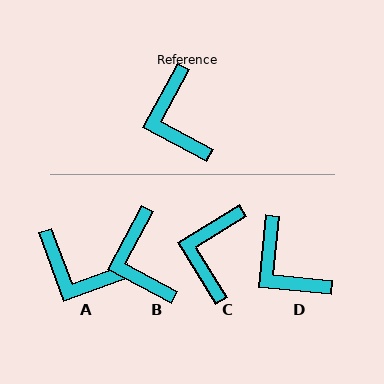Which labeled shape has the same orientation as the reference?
B.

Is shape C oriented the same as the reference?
No, it is off by about 30 degrees.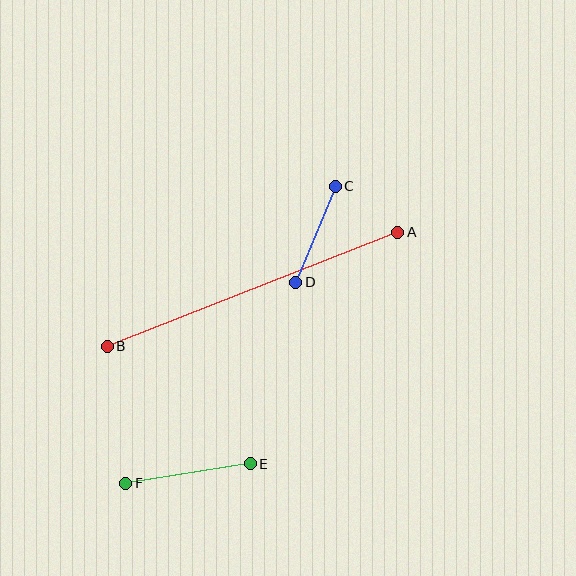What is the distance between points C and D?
The distance is approximately 104 pixels.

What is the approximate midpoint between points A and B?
The midpoint is at approximately (253, 289) pixels.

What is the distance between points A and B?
The distance is approximately 312 pixels.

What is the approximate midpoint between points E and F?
The midpoint is at approximately (188, 473) pixels.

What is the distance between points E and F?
The distance is approximately 126 pixels.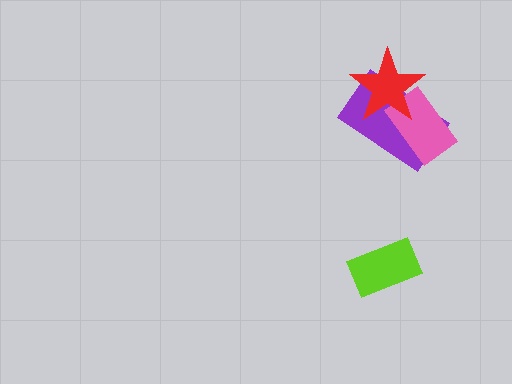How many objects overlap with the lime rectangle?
0 objects overlap with the lime rectangle.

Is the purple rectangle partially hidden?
Yes, it is partially covered by another shape.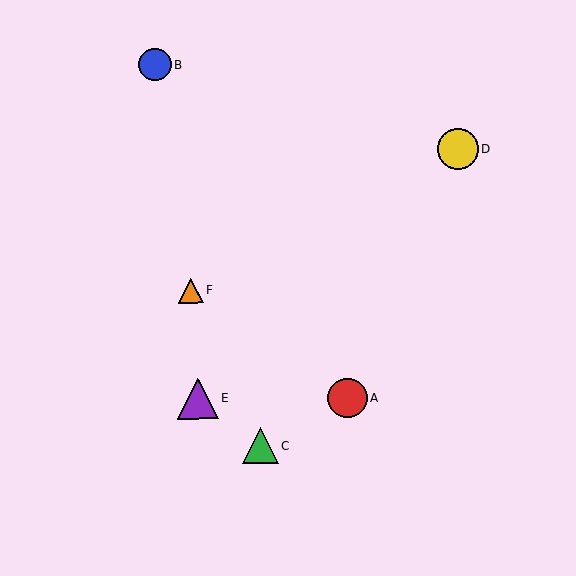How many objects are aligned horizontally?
2 objects (A, E) are aligned horizontally.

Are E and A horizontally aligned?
Yes, both are at y≈399.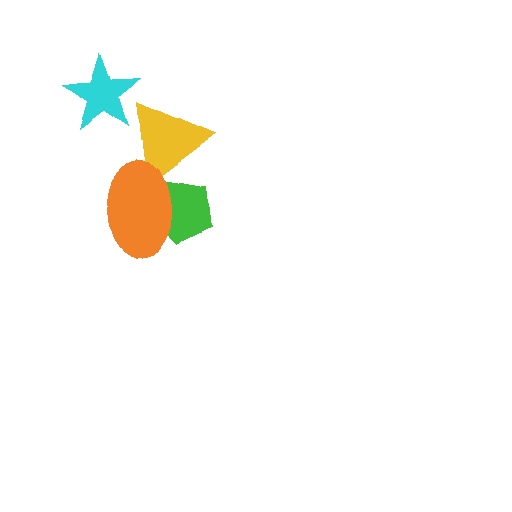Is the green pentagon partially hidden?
Yes, it is partially covered by another shape.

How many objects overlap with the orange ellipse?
2 objects overlap with the orange ellipse.